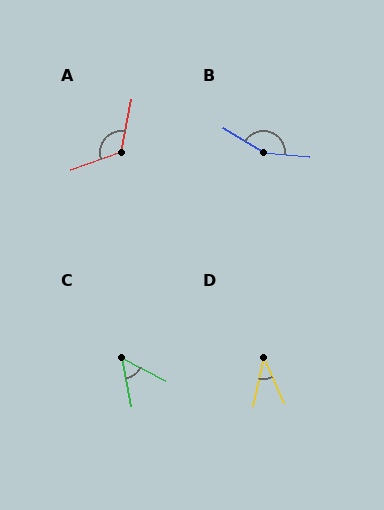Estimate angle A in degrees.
Approximately 120 degrees.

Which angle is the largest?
B, at approximately 154 degrees.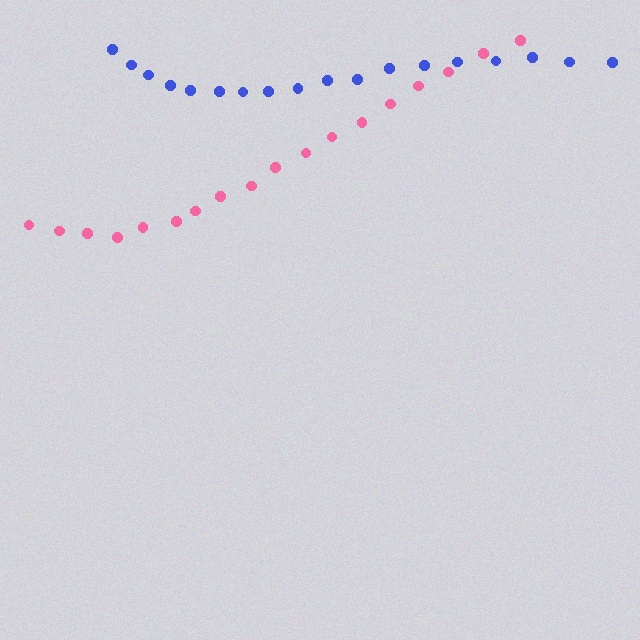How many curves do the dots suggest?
There are 2 distinct paths.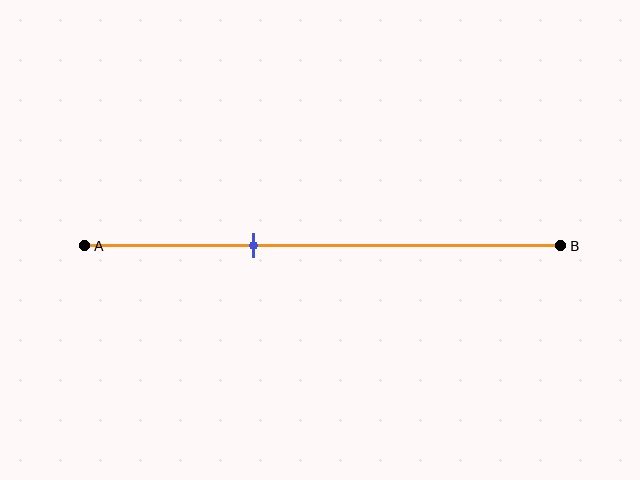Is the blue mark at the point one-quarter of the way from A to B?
No, the mark is at about 35% from A, not at the 25% one-quarter point.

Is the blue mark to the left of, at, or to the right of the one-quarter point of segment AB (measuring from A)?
The blue mark is to the right of the one-quarter point of segment AB.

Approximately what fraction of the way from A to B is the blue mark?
The blue mark is approximately 35% of the way from A to B.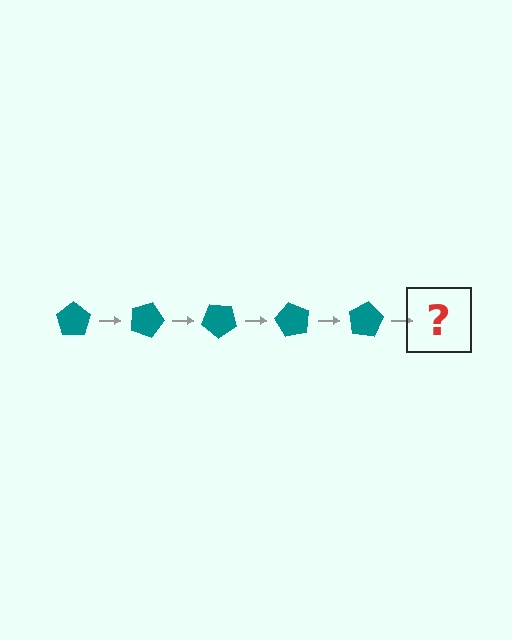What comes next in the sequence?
The next element should be a teal pentagon rotated 100 degrees.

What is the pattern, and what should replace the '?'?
The pattern is that the pentagon rotates 20 degrees each step. The '?' should be a teal pentagon rotated 100 degrees.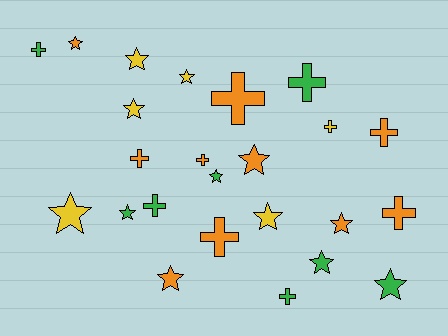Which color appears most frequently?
Orange, with 10 objects.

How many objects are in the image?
There are 24 objects.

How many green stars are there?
There are 4 green stars.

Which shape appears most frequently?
Star, with 13 objects.